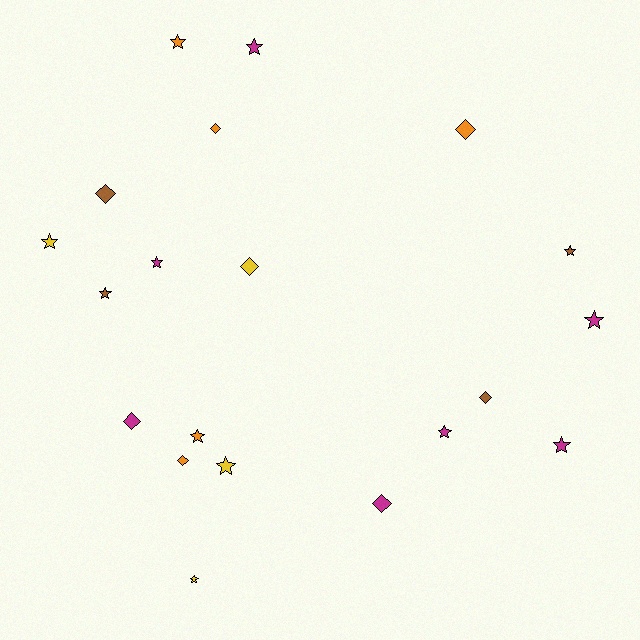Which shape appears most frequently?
Star, with 12 objects.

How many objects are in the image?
There are 20 objects.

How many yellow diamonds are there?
There is 1 yellow diamond.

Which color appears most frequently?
Magenta, with 7 objects.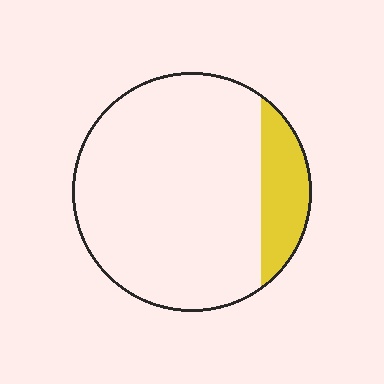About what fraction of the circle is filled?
About one sixth (1/6).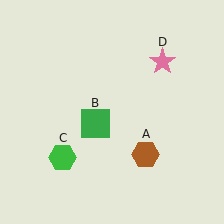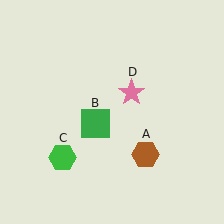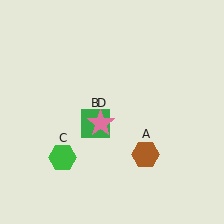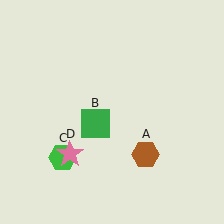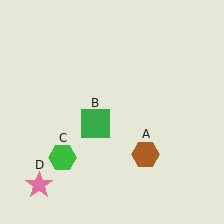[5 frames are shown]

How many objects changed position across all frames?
1 object changed position: pink star (object D).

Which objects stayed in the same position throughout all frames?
Brown hexagon (object A) and green square (object B) and green hexagon (object C) remained stationary.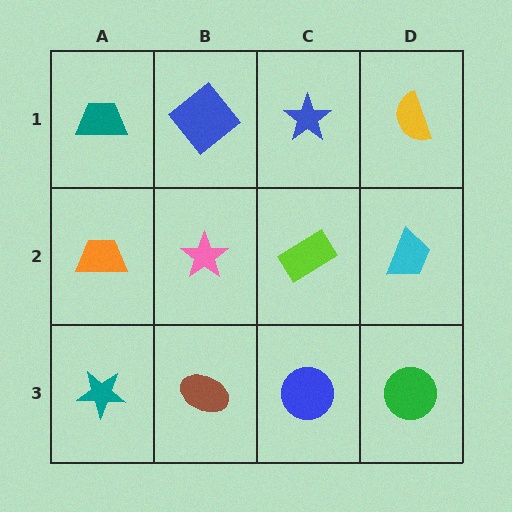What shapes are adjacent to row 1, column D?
A cyan trapezoid (row 2, column D), a blue star (row 1, column C).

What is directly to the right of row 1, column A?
A blue diamond.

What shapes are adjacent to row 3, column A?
An orange trapezoid (row 2, column A), a brown ellipse (row 3, column B).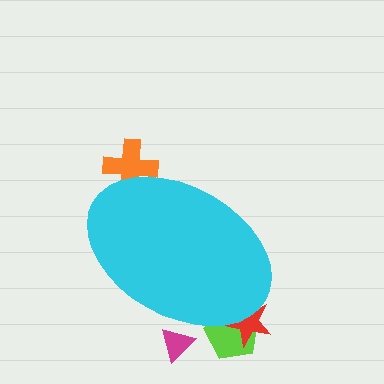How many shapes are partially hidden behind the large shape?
4 shapes are partially hidden.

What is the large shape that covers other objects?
A cyan ellipse.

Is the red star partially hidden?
Yes, the red star is partially hidden behind the cyan ellipse.